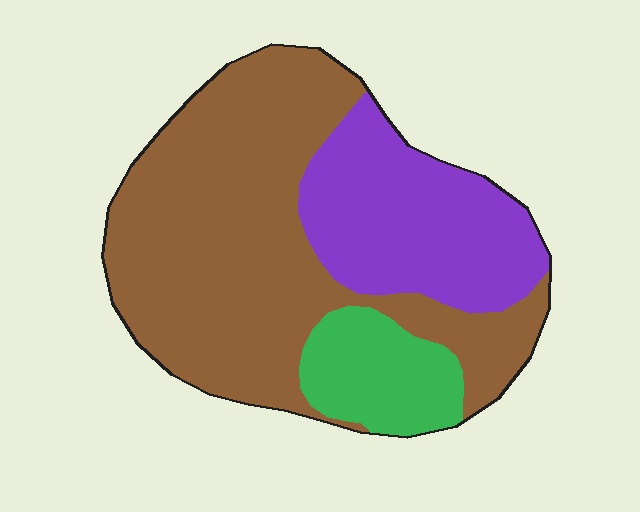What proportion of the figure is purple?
Purple covers around 25% of the figure.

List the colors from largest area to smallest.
From largest to smallest: brown, purple, green.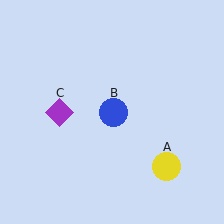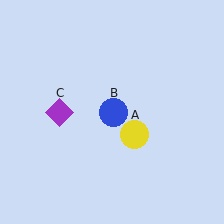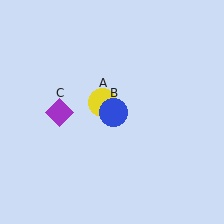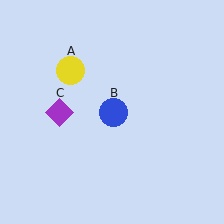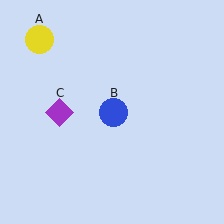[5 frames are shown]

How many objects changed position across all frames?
1 object changed position: yellow circle (object A).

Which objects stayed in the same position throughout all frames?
Blue circle (object B) and purple diamond (object C) remained stationary.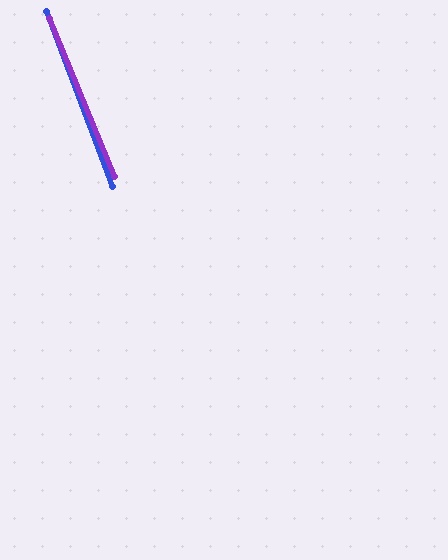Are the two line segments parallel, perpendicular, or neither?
Parallel — their directions differ by only 1.5°.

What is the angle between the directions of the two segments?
Approximately 2 degrees.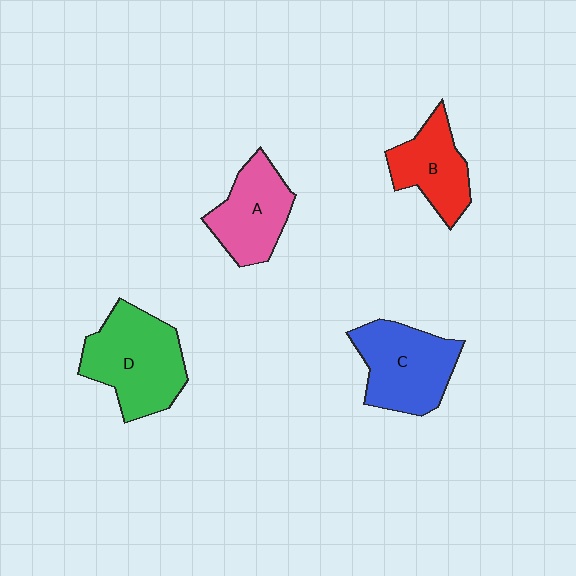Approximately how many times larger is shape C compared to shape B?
Approximately 1.3 times.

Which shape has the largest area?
Shape D (green).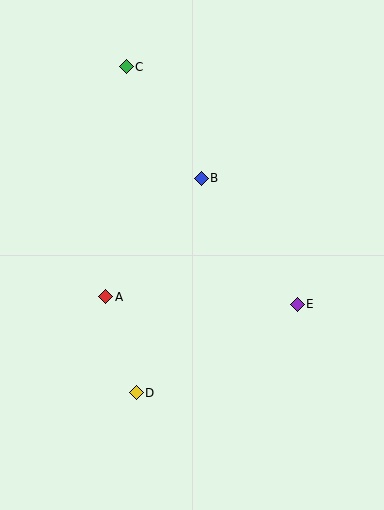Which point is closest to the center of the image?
Point B at (201, 178) is closest to the center.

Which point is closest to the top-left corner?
Point C is closest to the top-left corner.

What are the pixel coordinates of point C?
Point C is at (126, 67).